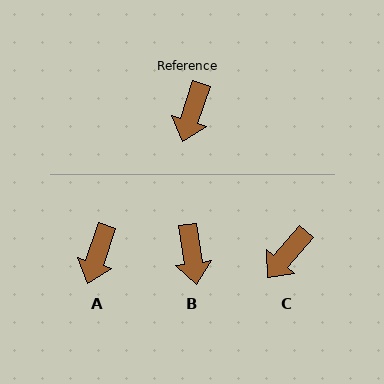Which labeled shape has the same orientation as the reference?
A.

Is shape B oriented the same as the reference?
No, it is off by about 26 degrees.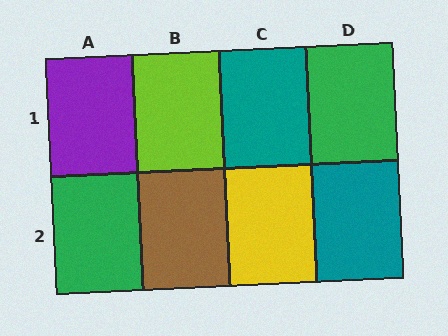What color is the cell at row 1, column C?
Teal.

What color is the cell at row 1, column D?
Green.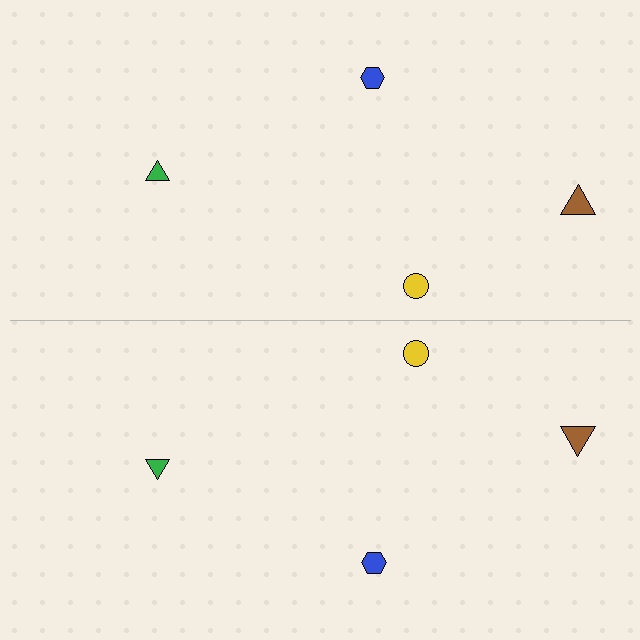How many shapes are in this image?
There are 8 shapes in this image.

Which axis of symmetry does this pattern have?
The pattern has a horizontal axis of symmetry running through the center of the image.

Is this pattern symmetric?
Yes, this pattern has bilateral (reflection) symmetry.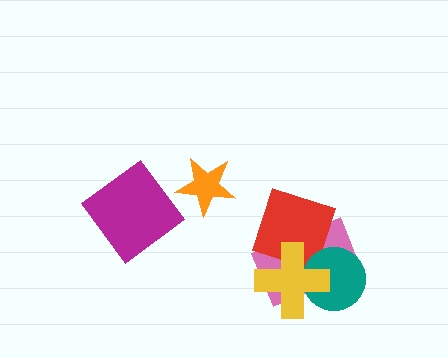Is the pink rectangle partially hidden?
Yes, it is partially covered by another shape.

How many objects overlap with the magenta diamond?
0 objects overlap with the magenta diamond.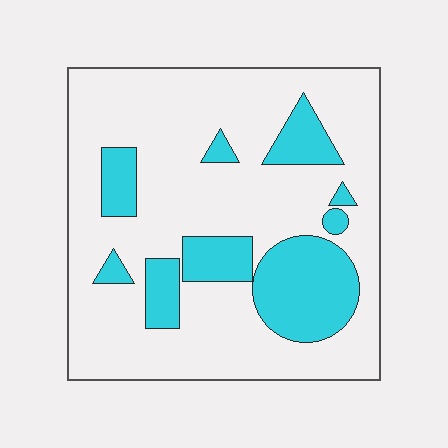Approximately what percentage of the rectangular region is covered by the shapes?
Approximately 25%.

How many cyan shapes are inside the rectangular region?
9.